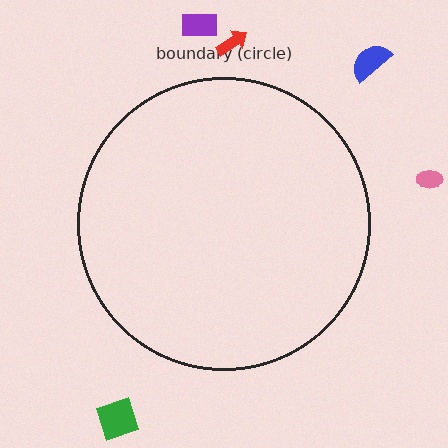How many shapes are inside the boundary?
0 inside, 5 outside.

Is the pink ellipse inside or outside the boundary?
Outside.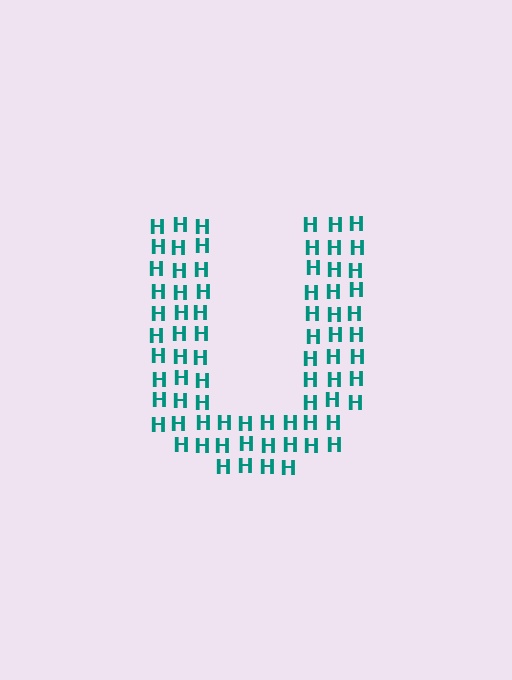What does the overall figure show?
The overall figure shows the letter U.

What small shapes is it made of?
It is made of small letter H's.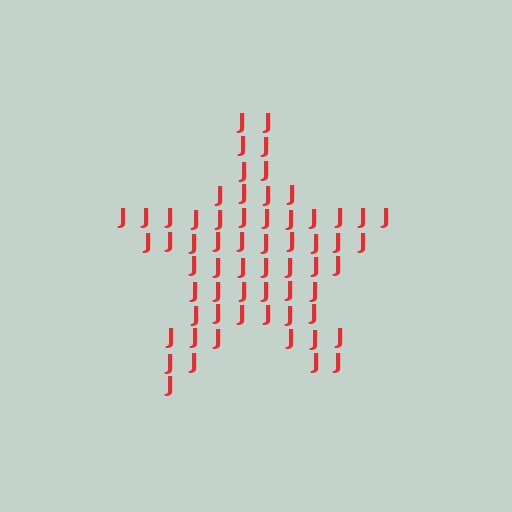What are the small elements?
The small elements are letter J's.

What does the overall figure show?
The overall figure shows a star.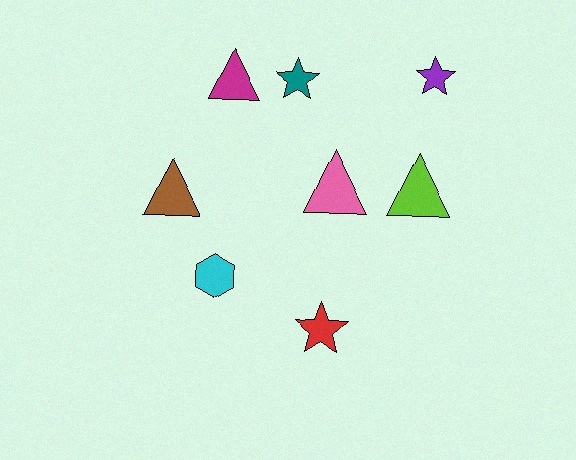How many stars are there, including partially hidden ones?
There are 3 stars.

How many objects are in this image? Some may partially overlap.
There are 8 objects.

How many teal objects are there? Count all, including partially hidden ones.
There is 1 teal object.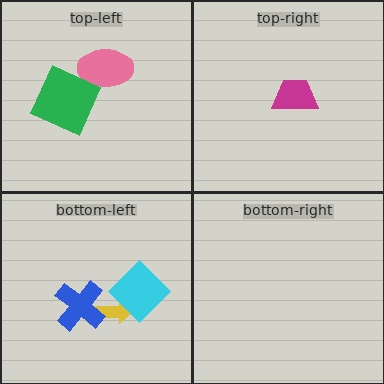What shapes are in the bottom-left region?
The yellow arrow, the cyan diamond, the blue cross.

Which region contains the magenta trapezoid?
The top-right region.